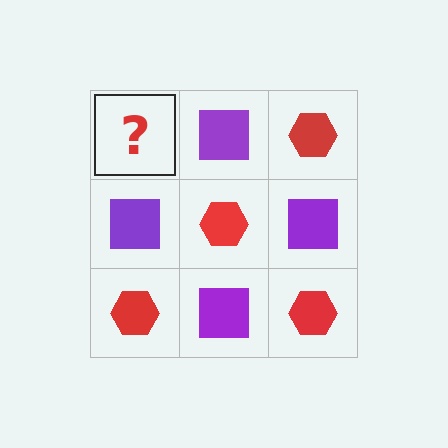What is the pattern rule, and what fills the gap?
The rule is that it alternates red hexagon and purple square in a checkerboard pattern. The gap should be filled with a red hexagon.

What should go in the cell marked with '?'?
The missing cell should contain a red hexagon.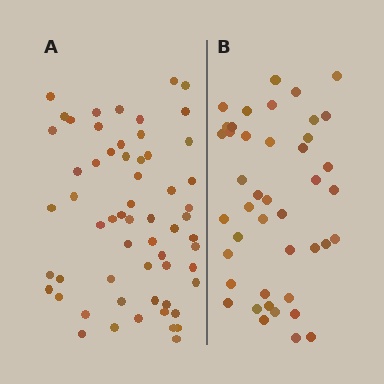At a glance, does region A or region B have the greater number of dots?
Region A (the left region) has more dots.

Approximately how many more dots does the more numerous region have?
Region A has approximately 15 more dots than region B.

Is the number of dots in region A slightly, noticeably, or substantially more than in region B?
Region A has noticeably more, but not dramatically so. The ratio is roughly 1.4 to 1.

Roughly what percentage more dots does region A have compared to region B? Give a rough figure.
About 40% more.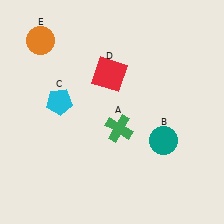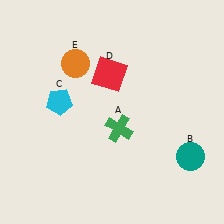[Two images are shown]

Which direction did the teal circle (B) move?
The teal circle (B) moved right.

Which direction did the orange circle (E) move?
The orange circle (E) moved right.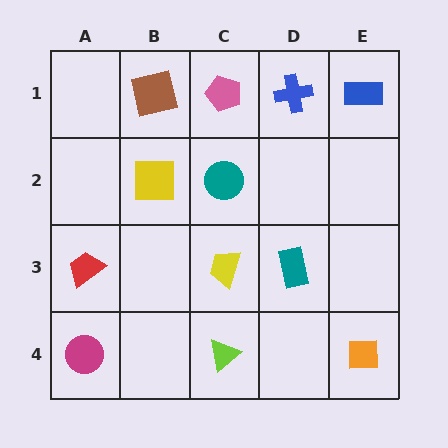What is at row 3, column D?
A teal rectangle.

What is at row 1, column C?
A pink pentagon.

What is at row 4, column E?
An orange square.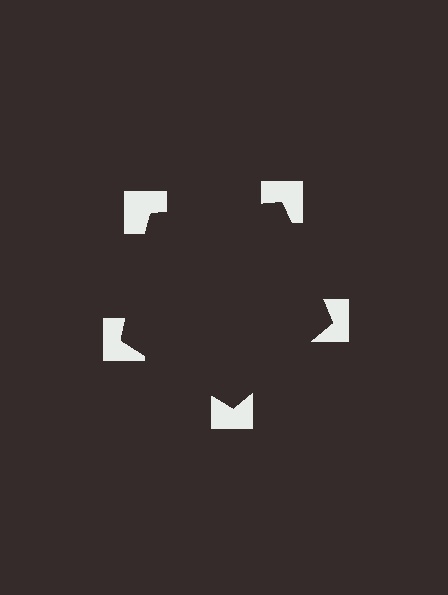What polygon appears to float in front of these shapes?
An illusory pentagon — its edges are inferred from the aligned wedge cuts in the notched squares, not physically drawn.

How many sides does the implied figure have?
5 sides.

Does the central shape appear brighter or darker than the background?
It typically appears slightly darker than the background, even though no actual brightness change is drawn.